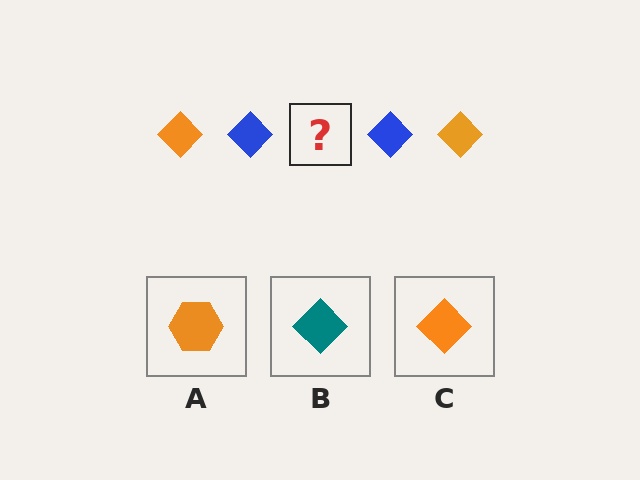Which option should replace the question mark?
Option C.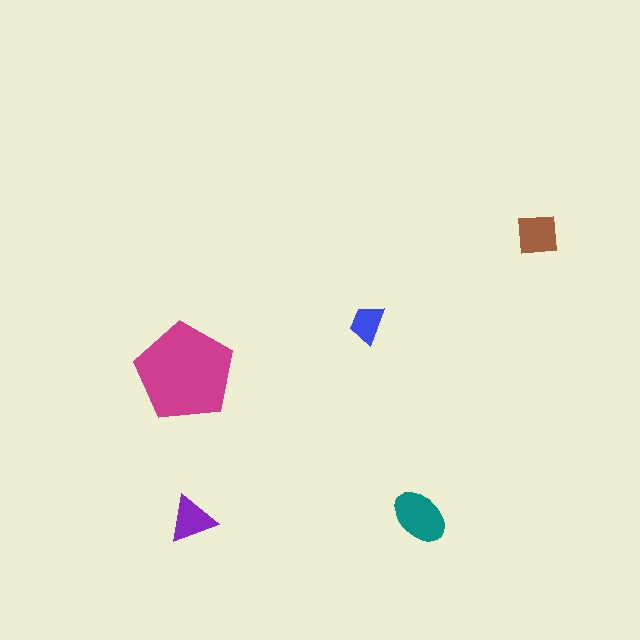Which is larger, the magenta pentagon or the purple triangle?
The magenta pentagon.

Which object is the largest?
The magenta pentagon.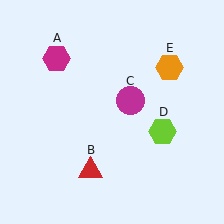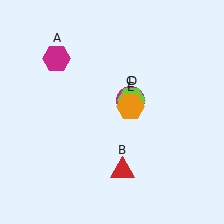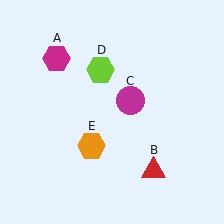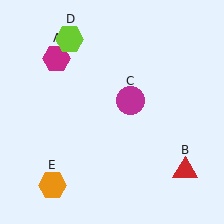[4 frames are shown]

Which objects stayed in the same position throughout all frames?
Magenta hexagon (object A) and magenta circle (object C) remained stationary.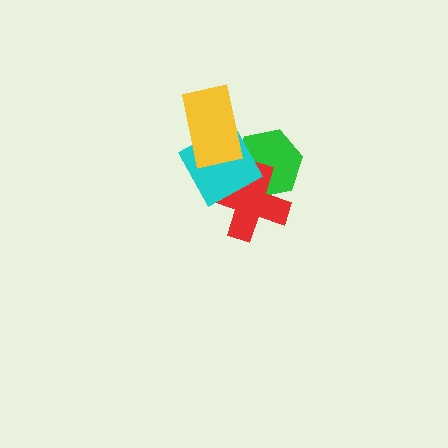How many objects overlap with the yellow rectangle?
1 object overlaps with the yellow rectangle.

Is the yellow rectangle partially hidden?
No, no other shape covers it.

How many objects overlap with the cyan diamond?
3 objects overlap with the cyan diamond.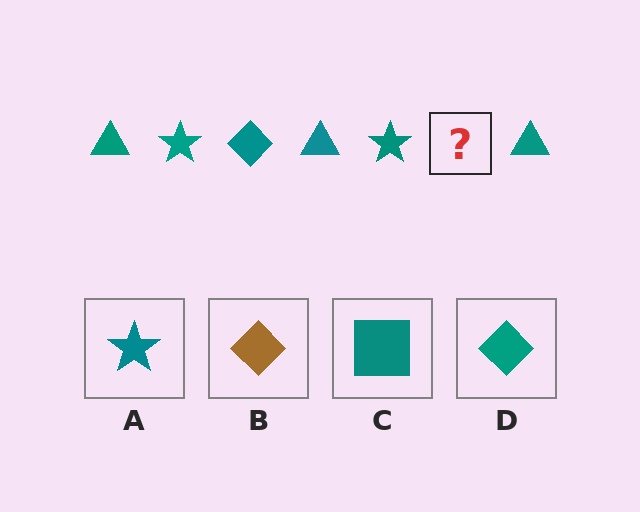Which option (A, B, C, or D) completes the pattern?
D.